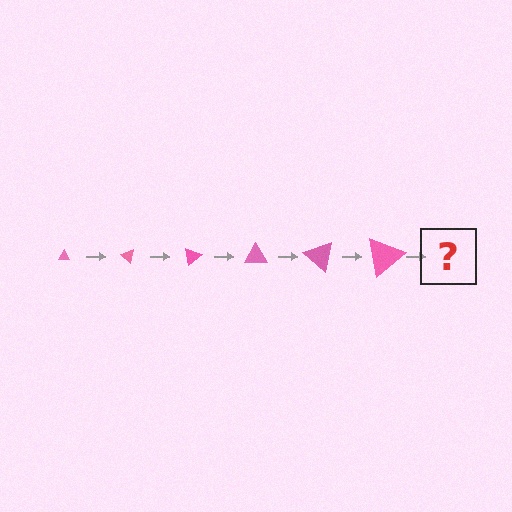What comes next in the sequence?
The next element should be a triangle, larger than the previous one and rotated 240 degrees from the start.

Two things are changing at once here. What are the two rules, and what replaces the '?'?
The two rules are that the triangle grows larger each step and it rotates 40 degrees each step. The '?' should be a triangle, larger than the previous one and rotated 240 degrees from the start.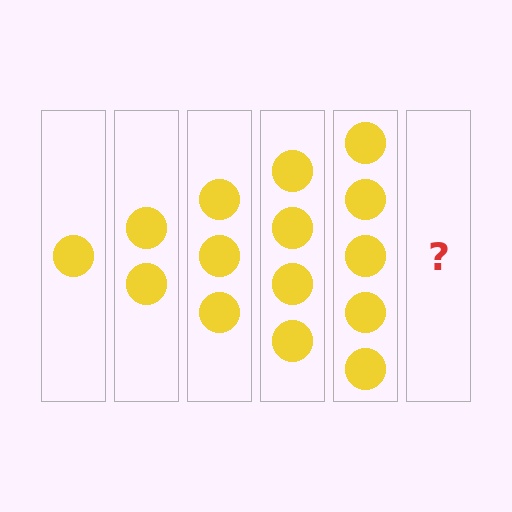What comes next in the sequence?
The next element should be 6 circles.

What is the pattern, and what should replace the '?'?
The pattern is that each step adds one more circle. The '?' should be 6 circles.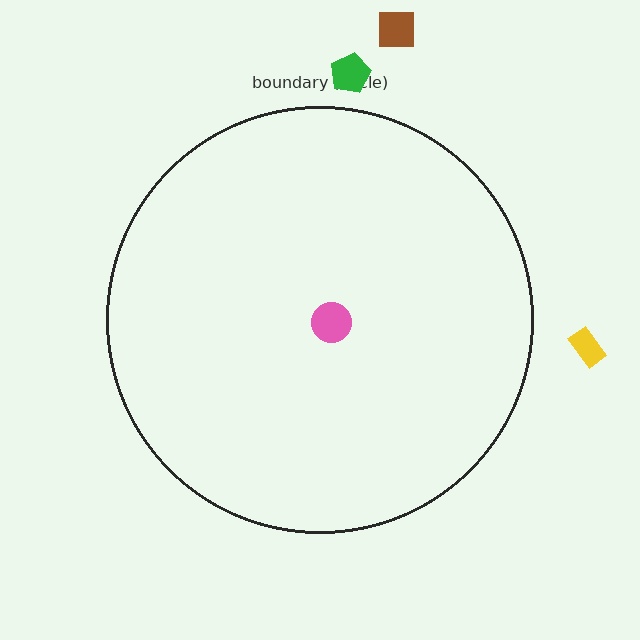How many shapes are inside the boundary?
1 inside, 3 outside.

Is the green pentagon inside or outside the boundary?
Outside.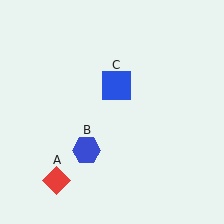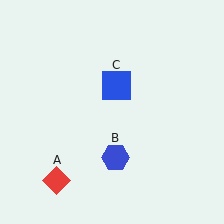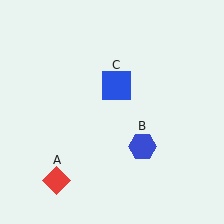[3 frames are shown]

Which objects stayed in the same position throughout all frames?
Red diamond (object A) and blue square (object C) remained stationary.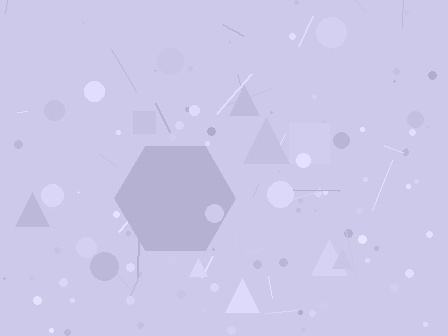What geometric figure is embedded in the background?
A hexagon is embedded in the background.